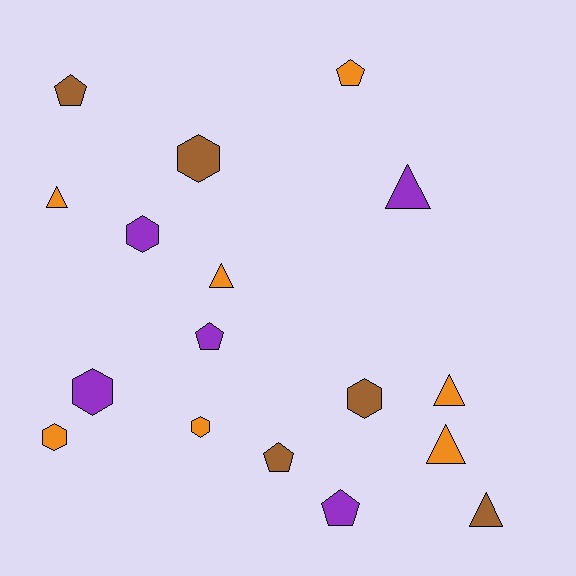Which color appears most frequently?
Orange, with 7 objects.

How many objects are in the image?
There are 17 objects.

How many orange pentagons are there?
There is 1 orange pentagon.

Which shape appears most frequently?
Hexagon, with 6 objects.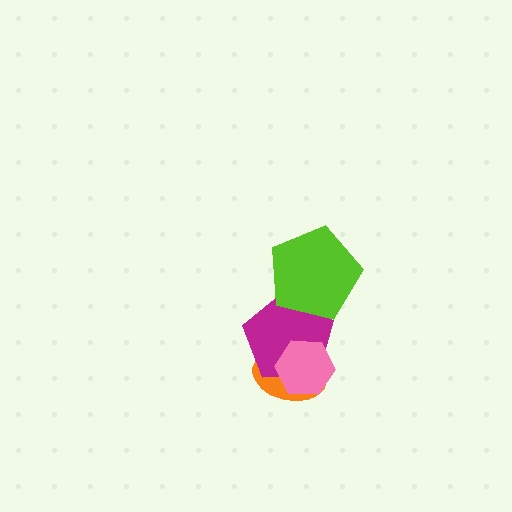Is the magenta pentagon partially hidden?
Yes, it is partially covered by another shape.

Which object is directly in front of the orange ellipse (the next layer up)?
The magenta pentagon is directly in front of the orange ellipse.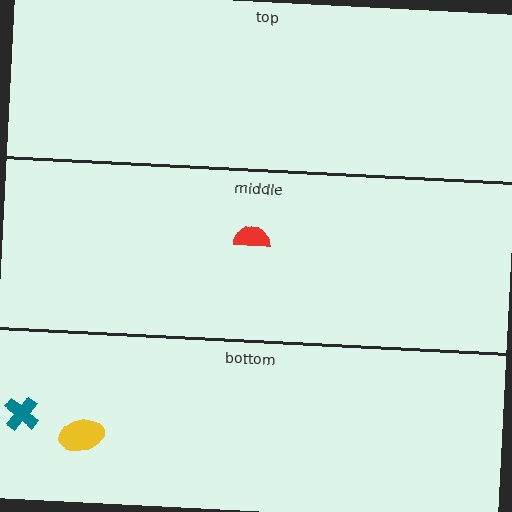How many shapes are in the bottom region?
2.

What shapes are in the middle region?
The red semicircle.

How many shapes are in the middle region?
1.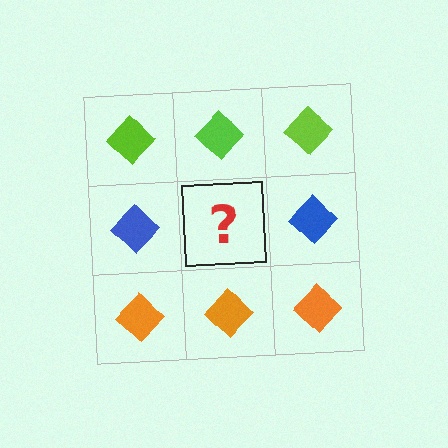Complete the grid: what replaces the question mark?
The question mark should be replaced with a blue diamond.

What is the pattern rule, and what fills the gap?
The rule is that each row has a consistent color. The gap should be filled with a blue diamond.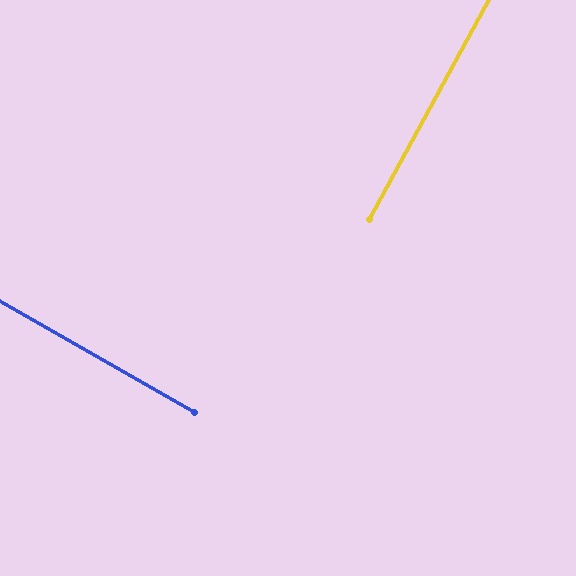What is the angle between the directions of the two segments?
Approximately 89 degrees.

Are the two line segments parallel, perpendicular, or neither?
Perpendicular — they meet at approximately 89°.